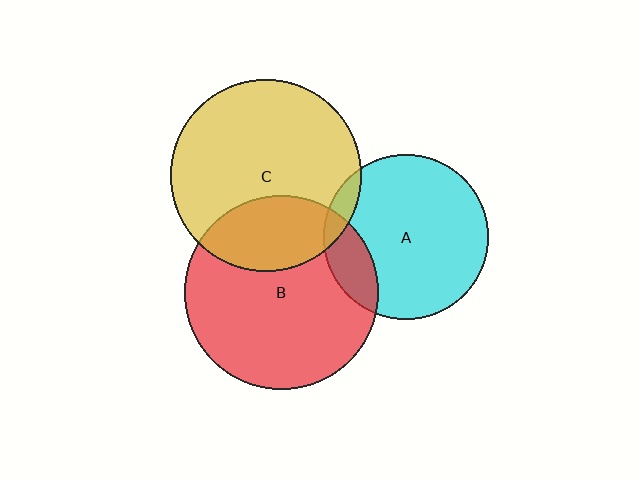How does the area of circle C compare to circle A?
Approximately 1.4 times.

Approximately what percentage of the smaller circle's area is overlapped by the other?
Approximately 30%.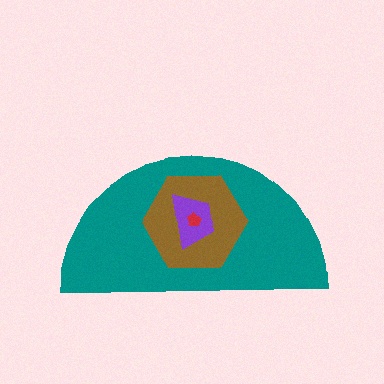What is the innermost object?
The red pentagon.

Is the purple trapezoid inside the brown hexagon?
Yes.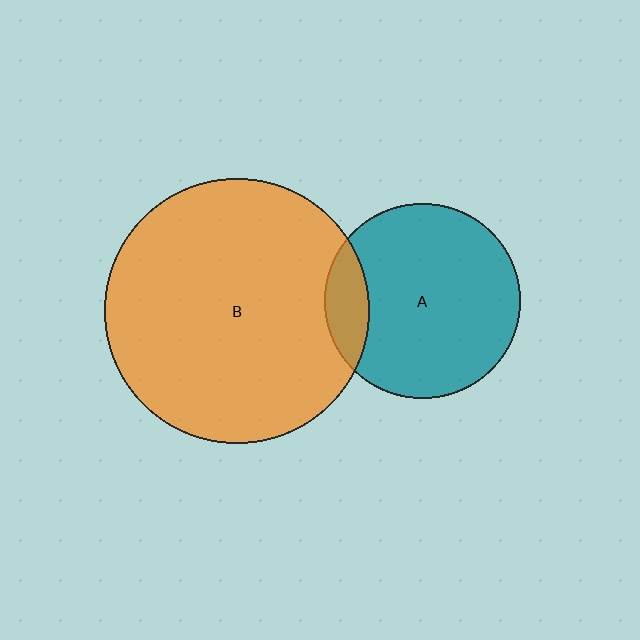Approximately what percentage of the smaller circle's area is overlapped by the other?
Approximately 15%.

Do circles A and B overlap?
Yes.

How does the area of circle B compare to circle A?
Approximately 1.8 times.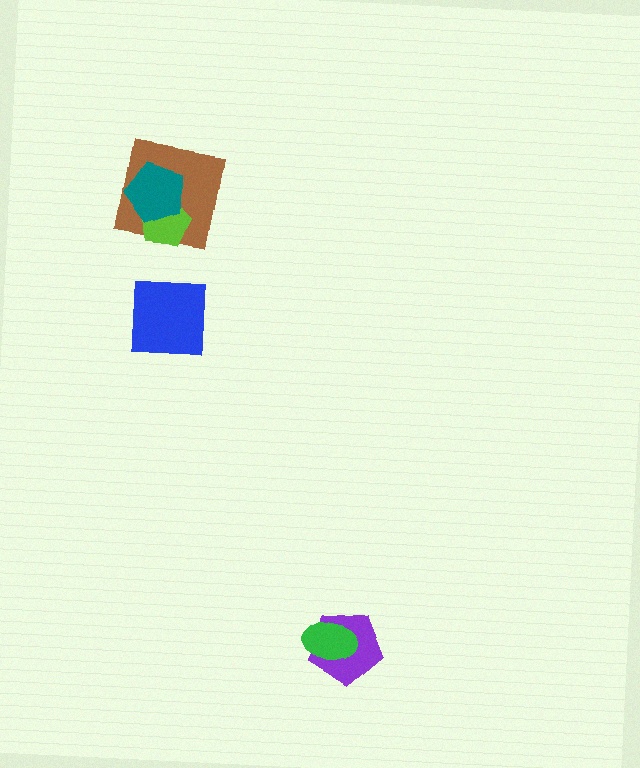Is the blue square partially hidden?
No, no other shape covers it.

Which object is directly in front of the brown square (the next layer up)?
The lime pentagon is directly in front of the brown square.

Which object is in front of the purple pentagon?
The green ellipse is in front of the purple pentagon.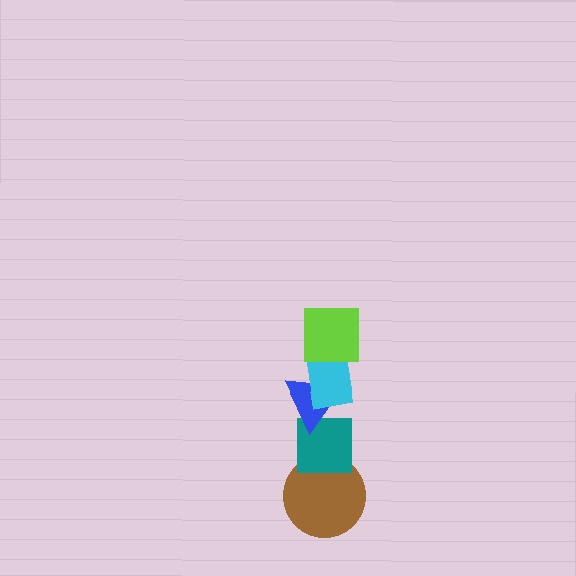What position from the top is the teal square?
The teal square is 4th from the top.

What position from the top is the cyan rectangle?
The cyan rectangle is 2nd from the top.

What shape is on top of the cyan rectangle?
The lime square is on top of the cyan rectangle.